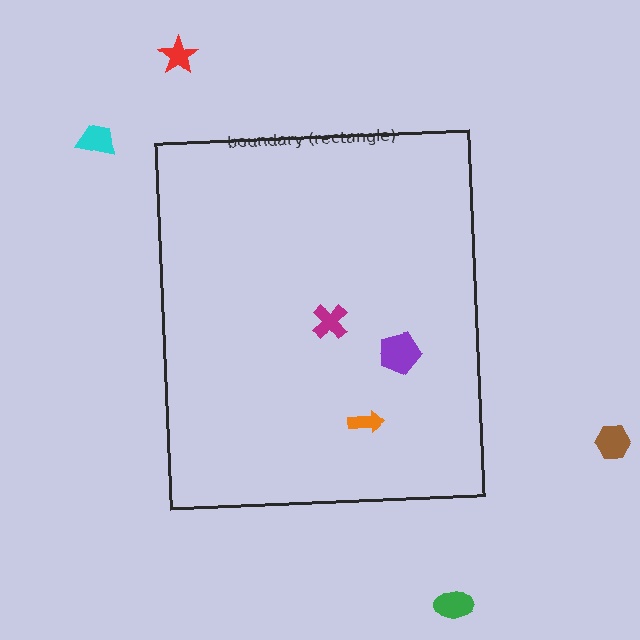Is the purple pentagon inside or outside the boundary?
Inside.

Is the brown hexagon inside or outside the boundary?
Outside.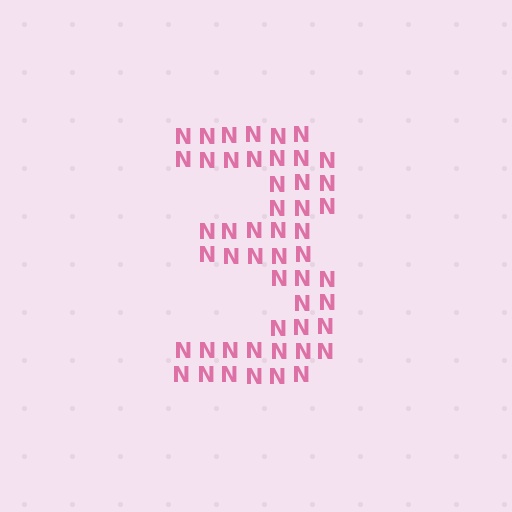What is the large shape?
The large shape is the digit 3.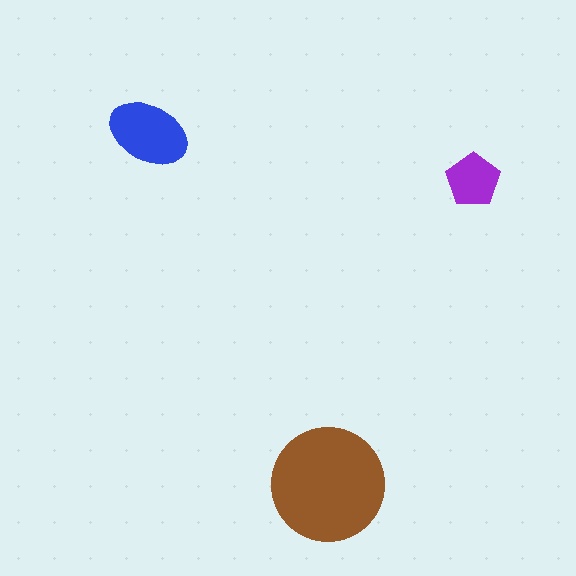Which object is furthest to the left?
The blue ellipse is leftmost.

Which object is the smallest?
The purple pentagon.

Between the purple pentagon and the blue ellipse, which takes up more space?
The blue ellipse.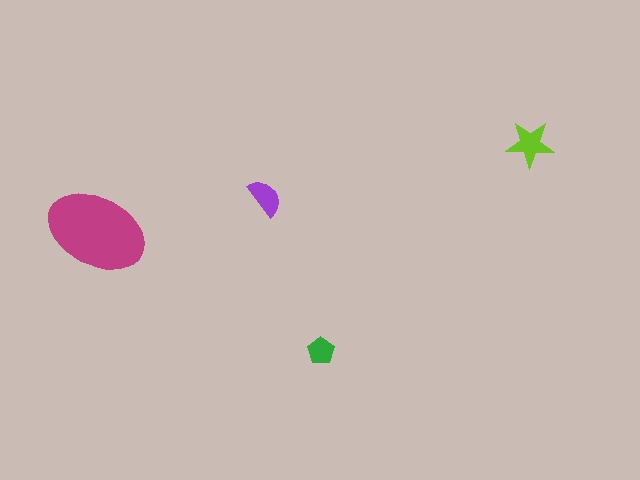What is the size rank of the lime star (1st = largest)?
2nd.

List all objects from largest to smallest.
The magenta ellipse, the lime star, the purple semicircle, the green pentagon.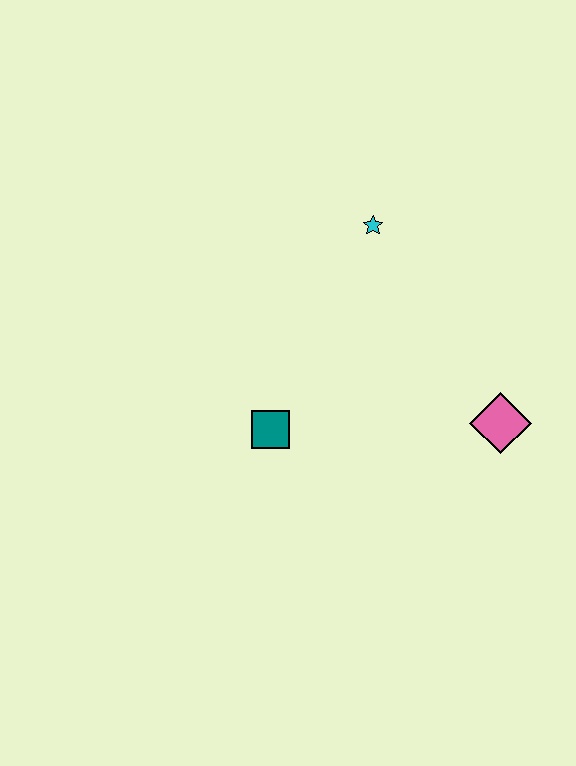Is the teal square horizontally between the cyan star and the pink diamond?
No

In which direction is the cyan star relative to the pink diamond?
The cyan star is above the pink diamond.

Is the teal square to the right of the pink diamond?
No